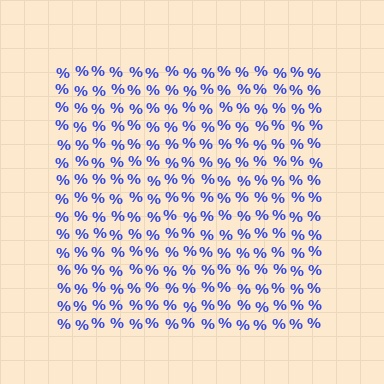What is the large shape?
The large shape is a square.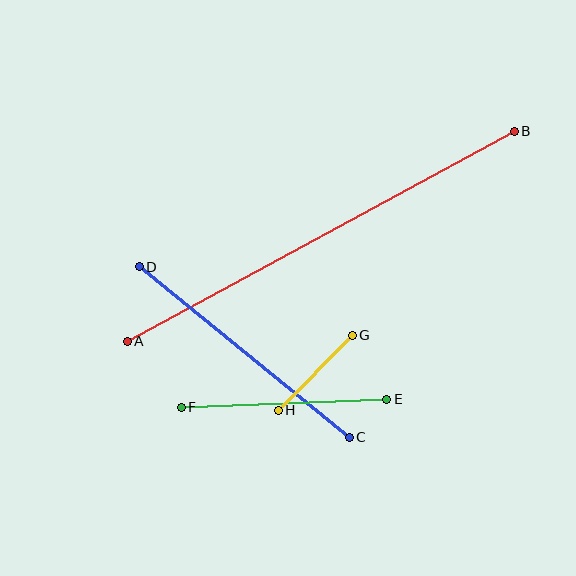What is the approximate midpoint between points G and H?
The midpoint is at approximately (315, 373) pixels.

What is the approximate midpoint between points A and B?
The midpoint is at approximately (321, 236) pixels.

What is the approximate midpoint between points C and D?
The midpoint is at approximately (244, 352) pixels.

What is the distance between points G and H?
The distance is approximately 105 pixels.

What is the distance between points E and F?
The distance is approximately 206 pixels.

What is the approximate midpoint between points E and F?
The midpoint is at approximately (284, 403) pixels.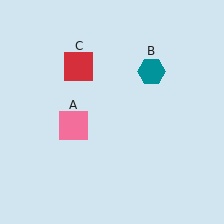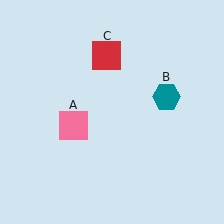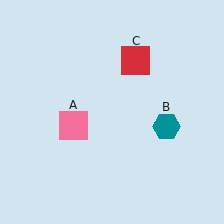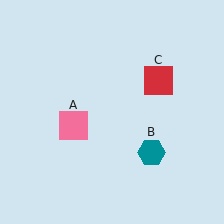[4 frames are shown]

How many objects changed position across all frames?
2 objects changed position: teal hexagon (object B), red square (object C).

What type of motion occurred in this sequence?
The teal hexagon (object B), red square (object C) rotated clockwise around the center of the scene.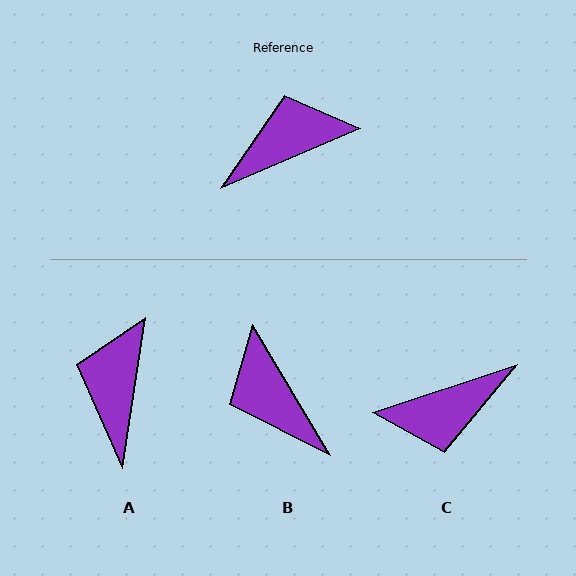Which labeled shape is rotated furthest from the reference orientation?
C, about 175 degrees away.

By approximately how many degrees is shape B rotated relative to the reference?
Approximately 98 degrees counter-clockwise.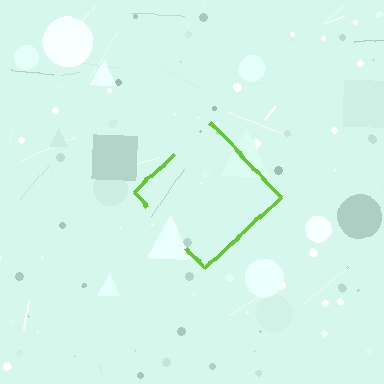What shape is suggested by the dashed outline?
The dashed outline suggests a diamond.